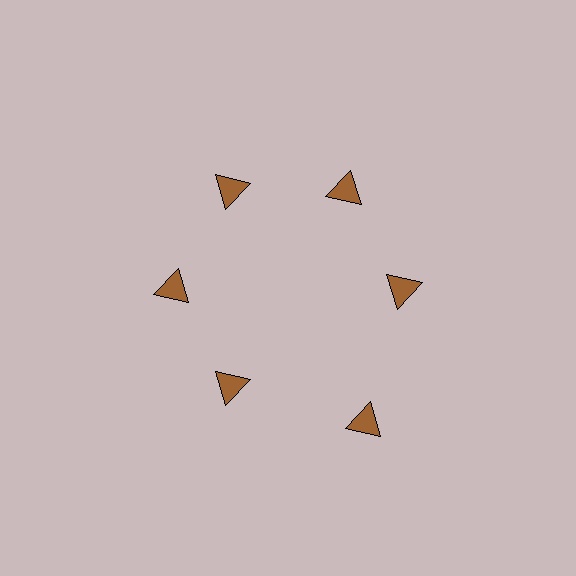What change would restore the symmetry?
The symmetry would be restored by moving it inward, back onto the ring so that all 6 triangles sit at equal angles and equal distance from the center.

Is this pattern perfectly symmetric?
No. The 6 brown triangles are arranged in a ring, but one element near the 5 o'clock position is pushed outward from the center, breaking the 6-fold rotational symmetry.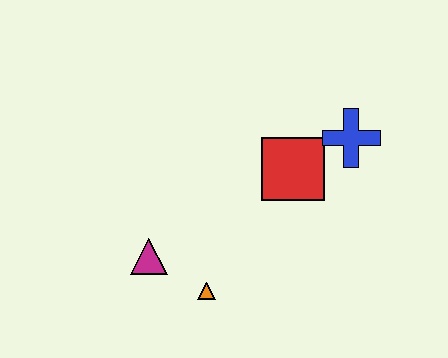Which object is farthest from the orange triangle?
The blue cross is farthest from the orange triangle.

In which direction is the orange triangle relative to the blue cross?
The orange triangle is below the blue cross.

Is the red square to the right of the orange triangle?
Yes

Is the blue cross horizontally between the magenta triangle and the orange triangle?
No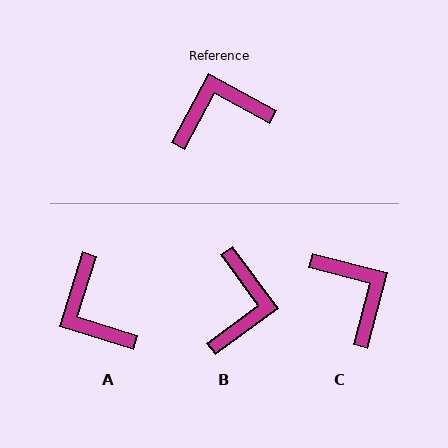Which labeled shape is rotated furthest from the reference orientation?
B, about 115 degrees away.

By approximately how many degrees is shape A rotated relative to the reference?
Approximately 101 degrees counter-clockwise.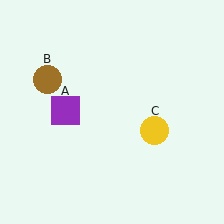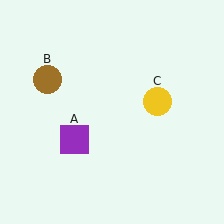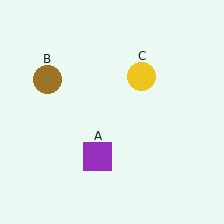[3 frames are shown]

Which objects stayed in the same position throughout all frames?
Brown circle (object B) remained stationary.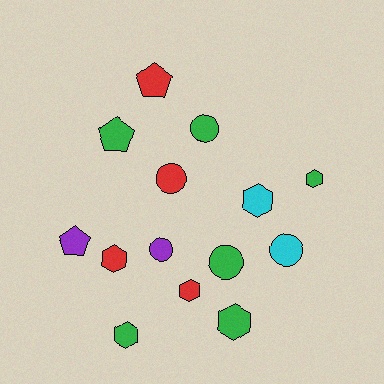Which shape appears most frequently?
Hexagon, with 6 objects.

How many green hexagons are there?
There are 3 green hexagons.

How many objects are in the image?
There are 14 objects.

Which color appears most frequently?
Green, with 6 objects.